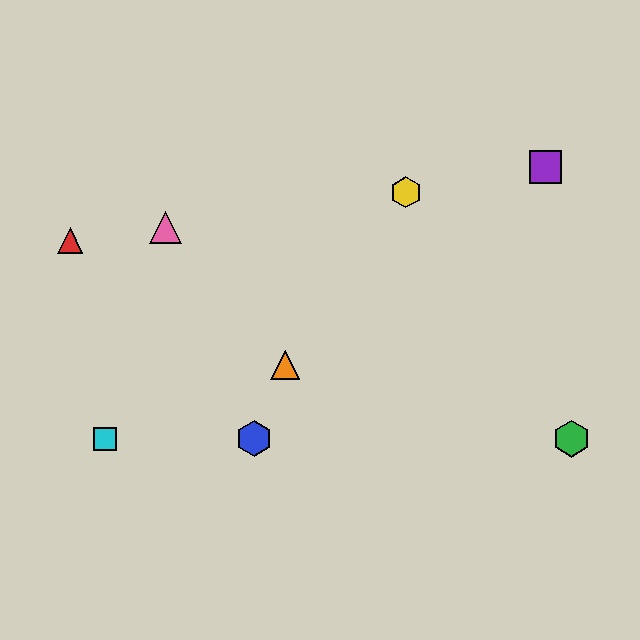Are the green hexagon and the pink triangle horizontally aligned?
No, the green hexagon is at y≈439 and the pink triangle is at y≈228.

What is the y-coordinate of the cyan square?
The cyan square is at y≈439.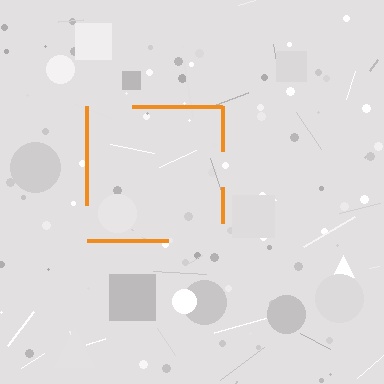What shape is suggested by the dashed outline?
The dashed outline suggests a square.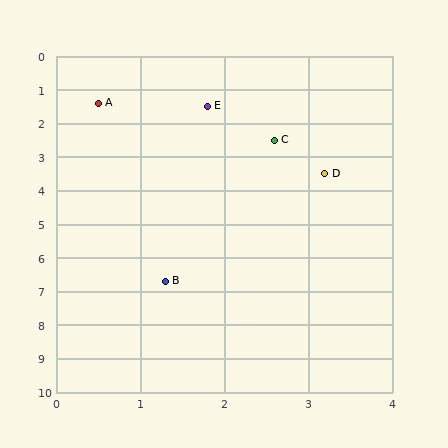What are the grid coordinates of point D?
Point D is at approximately (3.2, 3.5).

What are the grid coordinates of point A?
Point A is at approximately (0.5, 1.4).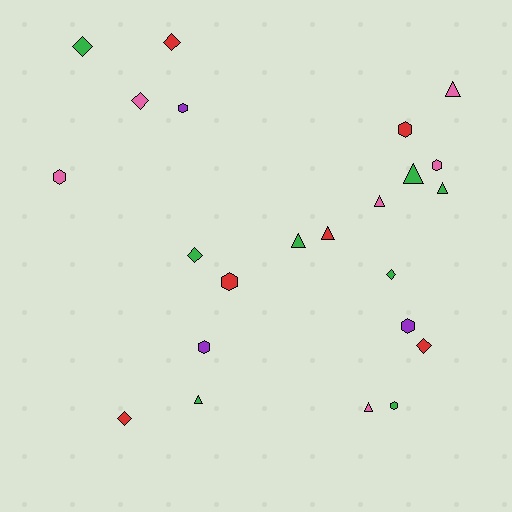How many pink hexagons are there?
There are 2 pink hexagons.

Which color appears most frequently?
Green, with 8 objects.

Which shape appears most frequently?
Triangle, with 8 objects.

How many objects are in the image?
There are 23 objects.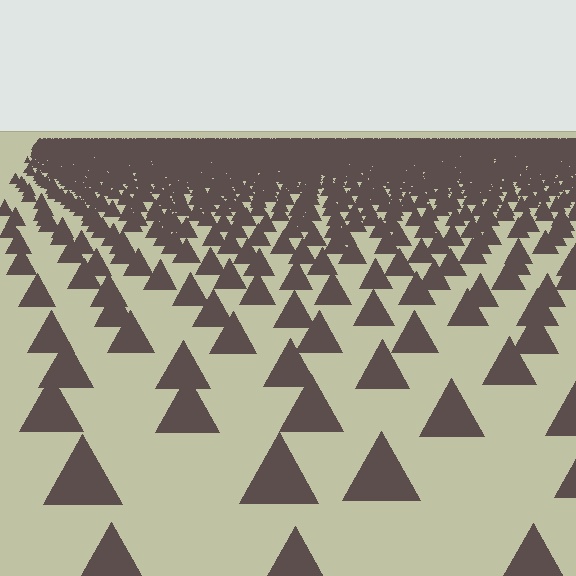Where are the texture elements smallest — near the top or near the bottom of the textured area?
Near the top.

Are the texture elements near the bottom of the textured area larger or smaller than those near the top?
Larger. Near the bottom, elements are closer to the viewer and appear at a bigger on-screen size.